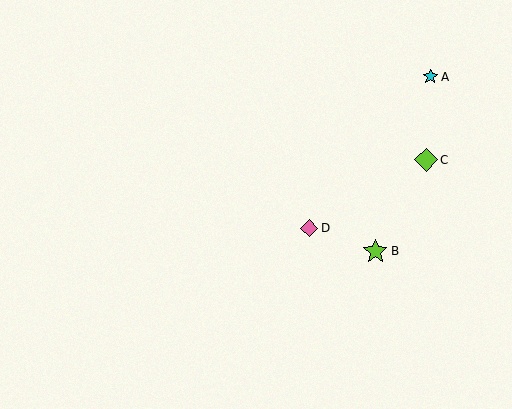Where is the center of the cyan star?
The center of the cyan star is at (430, 77).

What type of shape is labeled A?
Shape A is a cyan star.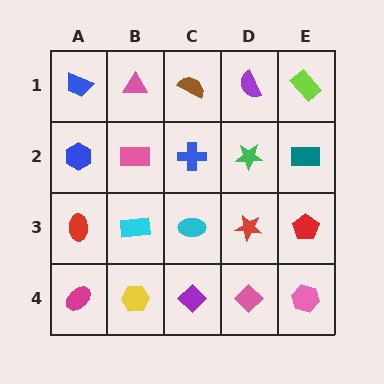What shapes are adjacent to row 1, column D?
A green star (row 2, column D), a brown semicircle (row 1, column C), a lime rectangle (row 1, column E).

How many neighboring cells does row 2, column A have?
3.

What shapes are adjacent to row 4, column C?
A cyan ellipse (row 3, column C), a yellow hexagon (row 4, column B), a pink diamond (row 4, column D).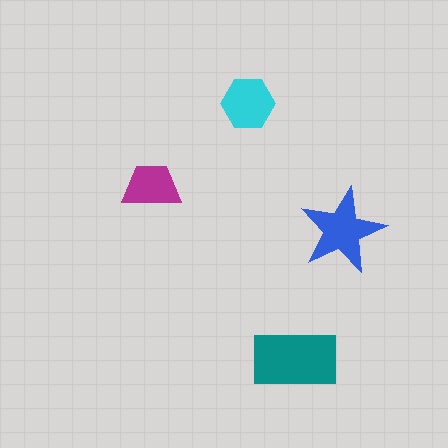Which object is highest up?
The cyan hexagon is topmost.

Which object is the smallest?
The magenta trapezoid.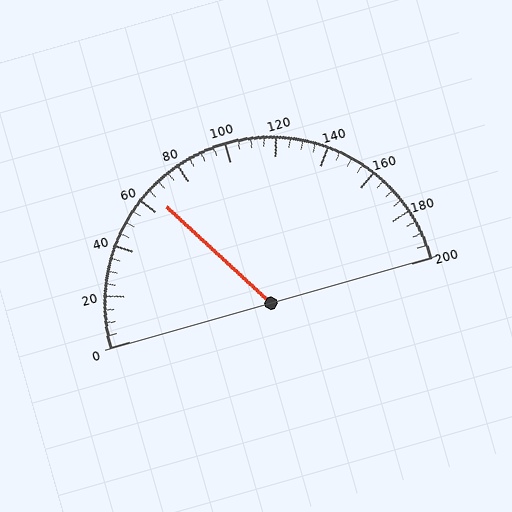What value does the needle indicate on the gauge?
The needle indicates approximately 65.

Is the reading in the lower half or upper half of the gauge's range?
The reading is in the lower half of the range (0 to 200).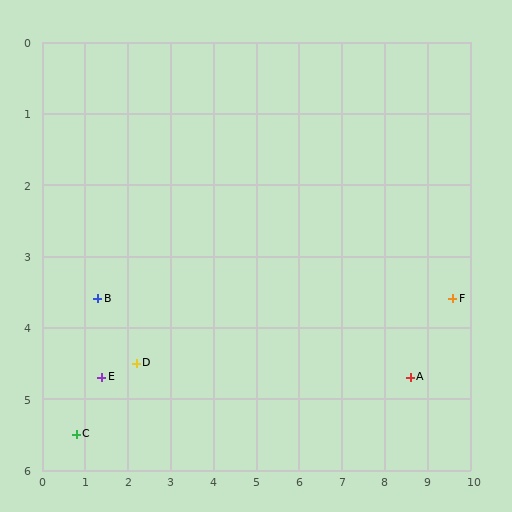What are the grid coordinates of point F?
Point F is at approximately (9.6, 3.6).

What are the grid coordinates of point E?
Point E is at approximately (1.4, 4.7).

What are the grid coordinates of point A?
Point A is at approximately (8.6, 4.7).